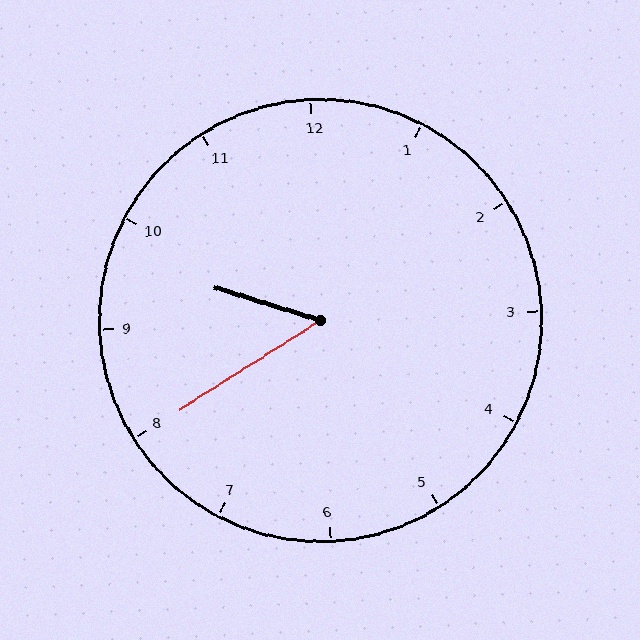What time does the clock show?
9:40.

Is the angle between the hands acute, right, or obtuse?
It is acute.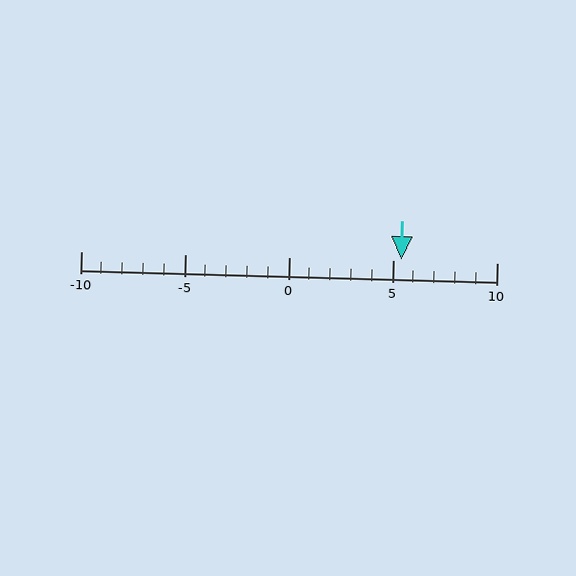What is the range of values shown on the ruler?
The ruler shows values from -10 to 10.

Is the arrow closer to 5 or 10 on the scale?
The arrow is closer to 5.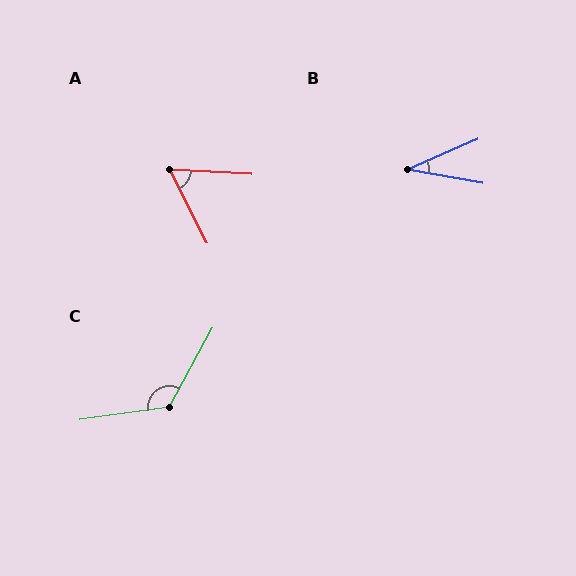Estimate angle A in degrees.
Approximately 60 degrees.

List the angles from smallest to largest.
B (33°), A (60°), C (127°).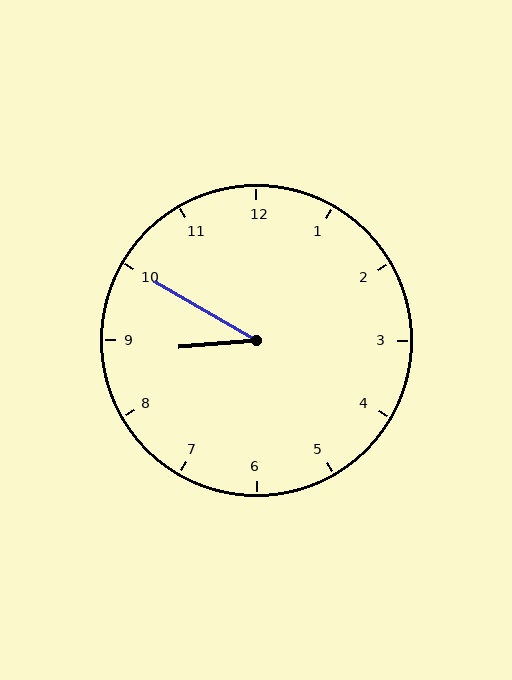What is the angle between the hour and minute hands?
Approximately 35 degrees.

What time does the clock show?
8:50.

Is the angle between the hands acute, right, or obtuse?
It is acute.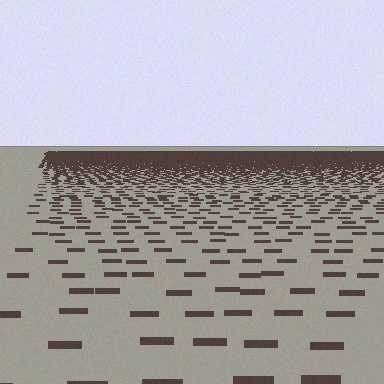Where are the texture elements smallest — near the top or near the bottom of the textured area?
Near the top.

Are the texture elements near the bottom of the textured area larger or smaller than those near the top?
Larger. Near the bottom, elements are closer to the viewer and appear at a bigger on-screen size.